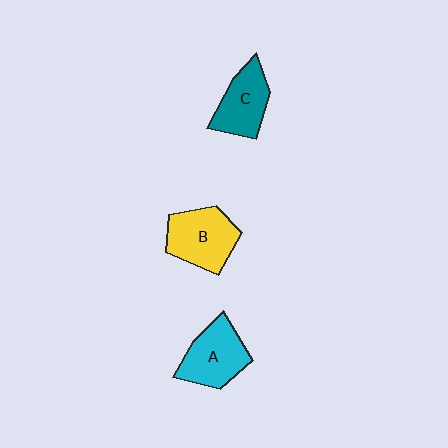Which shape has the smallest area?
Shape C (teal).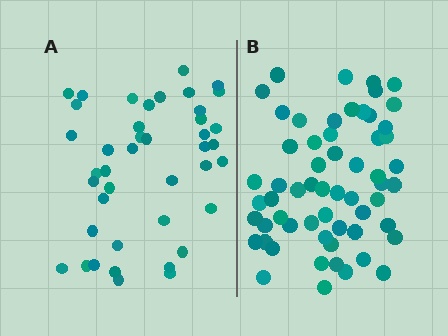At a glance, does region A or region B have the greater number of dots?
Region B (the right region) has more dots.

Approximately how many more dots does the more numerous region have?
Region B has approximately 15 more dots than region A.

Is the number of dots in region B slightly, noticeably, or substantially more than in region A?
Region B has noticeably more, but not dramatically so. The ratio is roughly 1.4 to 1.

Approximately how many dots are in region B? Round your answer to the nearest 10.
About 60 dots. (The exact count is 59, which rounds to 60.)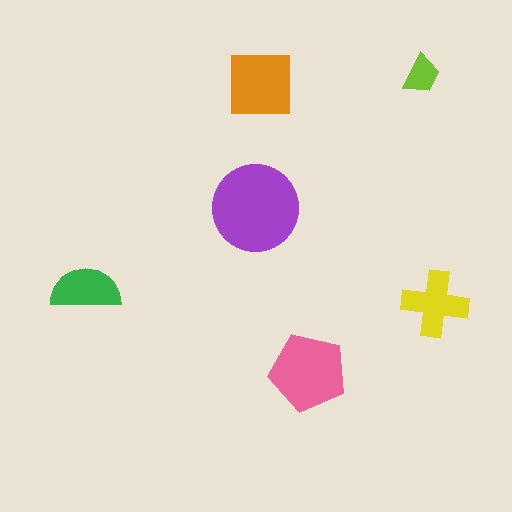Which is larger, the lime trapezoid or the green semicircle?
The green semicircle.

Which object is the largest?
The purple circle.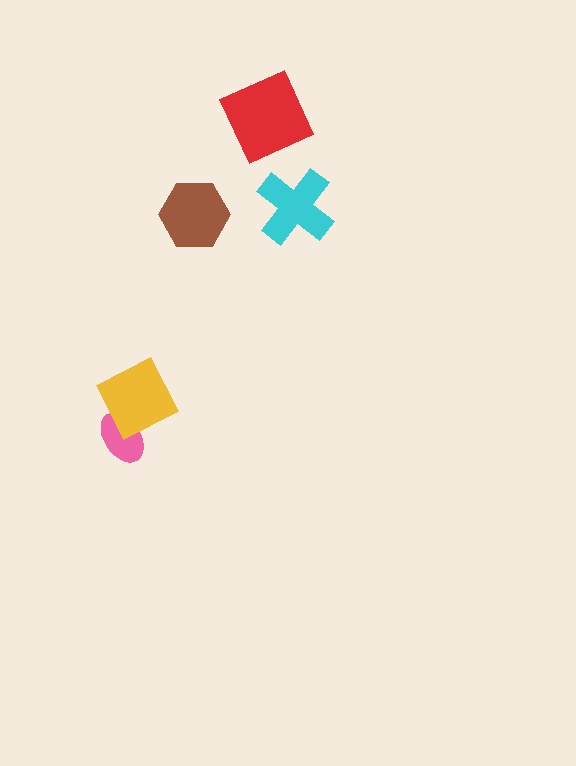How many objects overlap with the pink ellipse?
1 object overlaps with the pink ellipse.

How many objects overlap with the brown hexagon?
0 objects overlap with the brown hexagon.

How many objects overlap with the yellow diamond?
1 object overlaps with the yellow diamond.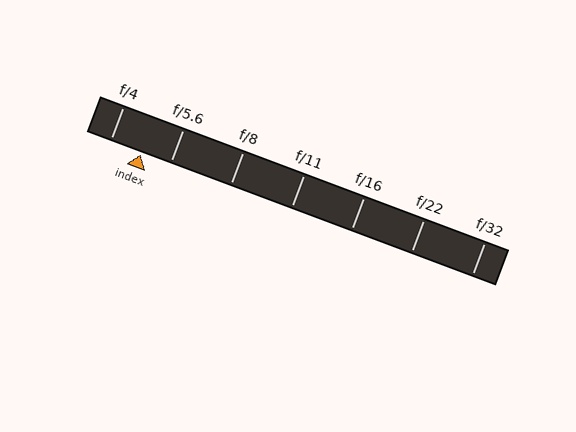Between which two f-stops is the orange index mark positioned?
The index mark is between f/4 and f/5.6.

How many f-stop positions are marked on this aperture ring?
There are 7 f-stop positions marked.